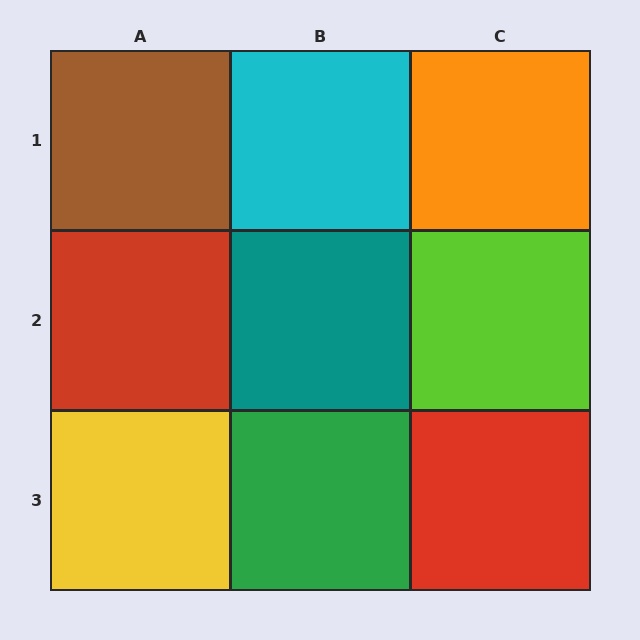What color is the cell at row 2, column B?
Teal.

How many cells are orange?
1 cell is orange.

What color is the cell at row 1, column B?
Cyan.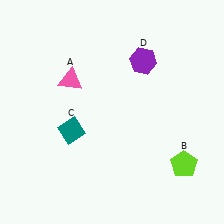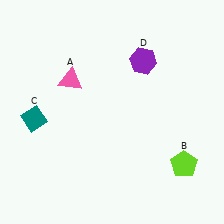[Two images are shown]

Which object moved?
The teal diamond (C) moved left.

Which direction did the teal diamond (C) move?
The teal diamond (C) moved left.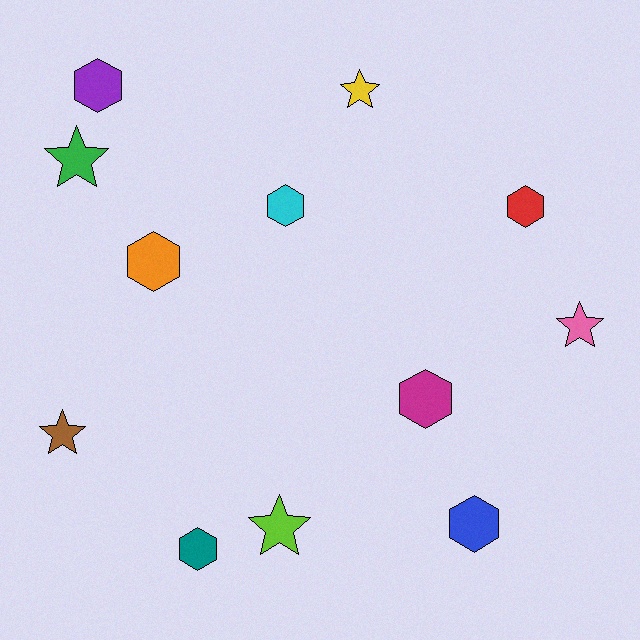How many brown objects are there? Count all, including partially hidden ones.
There is 1 brown object.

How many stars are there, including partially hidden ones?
There are 5 stars.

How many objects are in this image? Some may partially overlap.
There are 12 objects.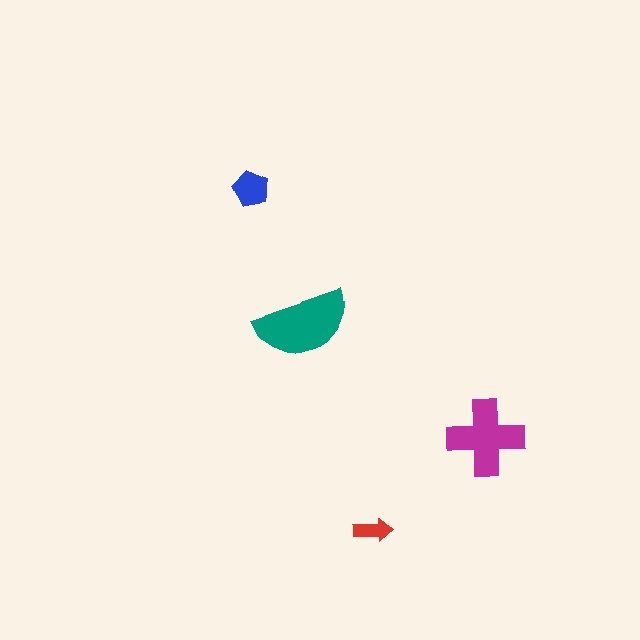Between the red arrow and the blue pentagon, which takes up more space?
The blue pentagon.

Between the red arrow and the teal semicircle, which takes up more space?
The teal semicircle.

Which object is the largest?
The teal semicircle.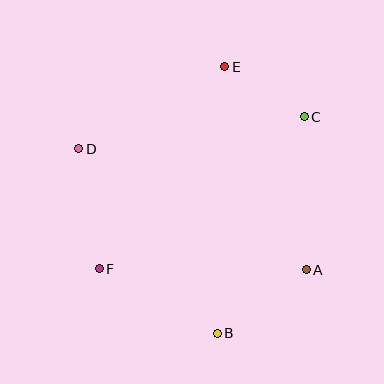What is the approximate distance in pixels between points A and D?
The distance between A and D is approximately 258 pixels.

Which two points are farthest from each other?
Points B and E are farthest from each other.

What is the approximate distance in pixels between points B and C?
The distance between B and C is approximately 233 pixels.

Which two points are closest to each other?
Points C and E are closest to each other.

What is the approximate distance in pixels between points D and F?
The distance between D and F is approximately 122 pixels.